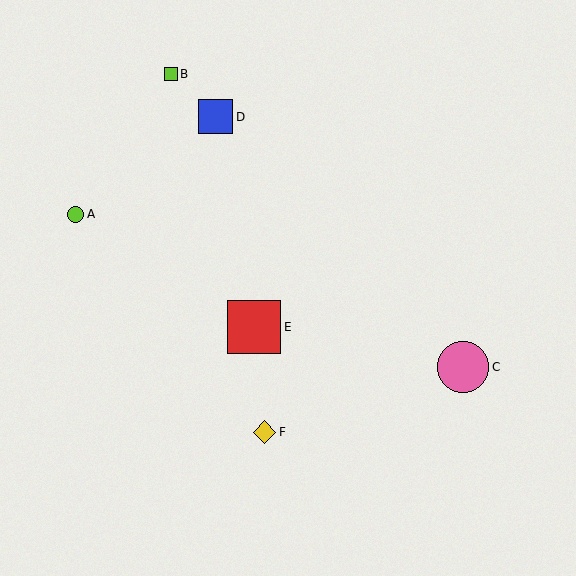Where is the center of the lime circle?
The center of the lime circle is at (75, 214).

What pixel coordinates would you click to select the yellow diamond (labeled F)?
Click at (264, 432) to select the yellow diamond F.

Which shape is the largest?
The red square (labeled E) is the largest.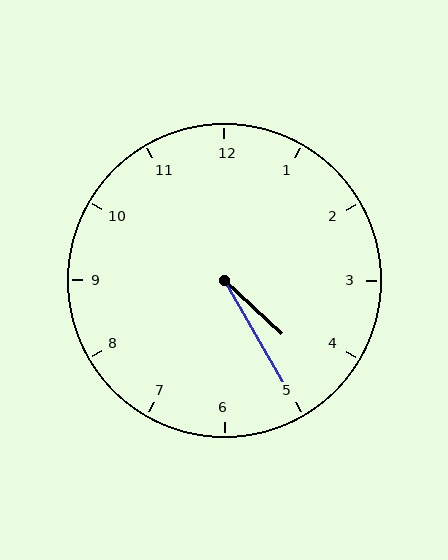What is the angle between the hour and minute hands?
Approximately 18 degrees.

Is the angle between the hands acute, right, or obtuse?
It is acute.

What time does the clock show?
4:25.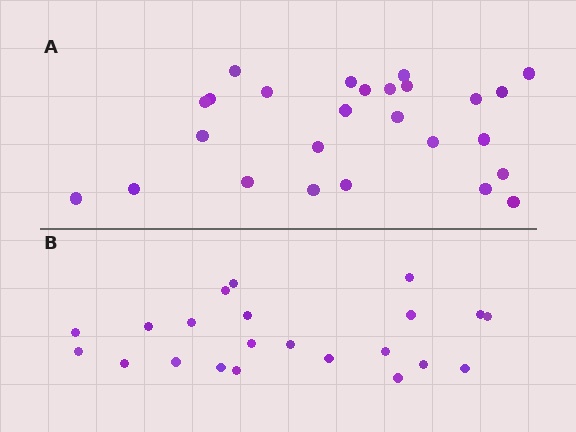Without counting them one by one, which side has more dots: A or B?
Region A (the top region) has more dots.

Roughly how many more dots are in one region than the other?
Region A has about 4 more dots than region B.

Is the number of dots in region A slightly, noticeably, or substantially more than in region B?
Region A has only slightly more — the two regions are fairly close. The ratio is roughly 1.2 to 1.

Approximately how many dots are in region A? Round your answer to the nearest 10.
About 30 dots. (The exact count is 26, which rounds to 30.)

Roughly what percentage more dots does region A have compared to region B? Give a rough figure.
About 20% more.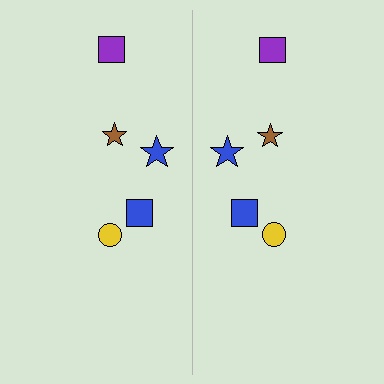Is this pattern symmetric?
Yes, this pattern has bilateral (reflection) symmetry.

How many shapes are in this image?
There are 10 shapes in this image.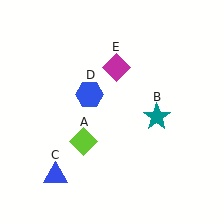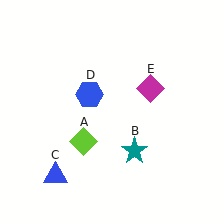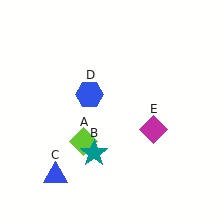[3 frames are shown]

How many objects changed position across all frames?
2 objects changed position: teal star (object B), magenta diamond (object E).